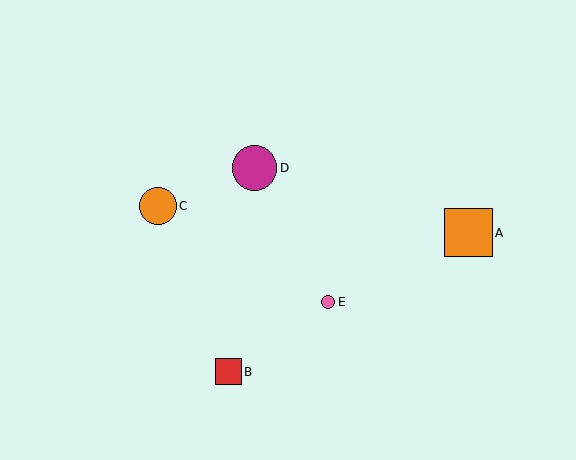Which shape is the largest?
The orange square (labeled A) is the largest.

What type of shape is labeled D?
Shape D is a magenta circle.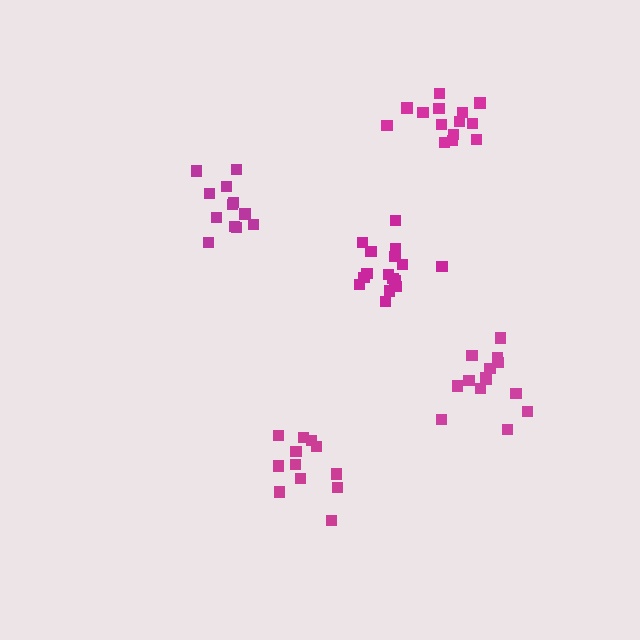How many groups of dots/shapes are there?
There are 5 groups.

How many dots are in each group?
Group 1: 12 dots, Group 2: 16 dots, Group 3: 14 dots, Group 4: 14 dots, Group 5: 12 dots (68 total).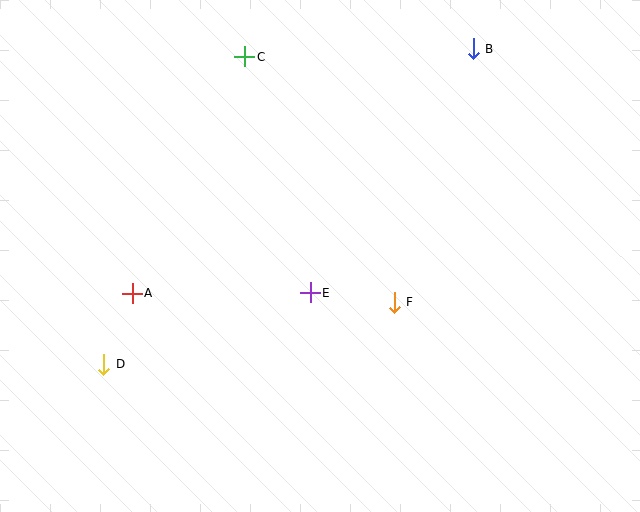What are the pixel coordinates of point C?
Point C is at (245, 57).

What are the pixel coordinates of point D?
Point D is at (104, 364).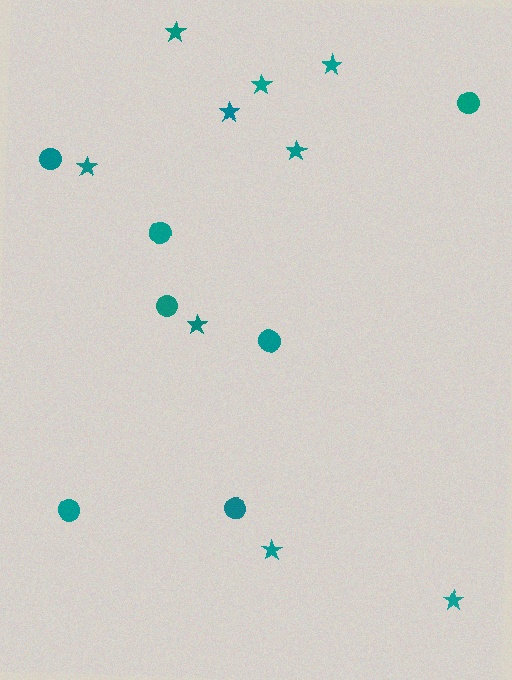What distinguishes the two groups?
There are 2 groups: one group of circles (7) and one group of stars (9).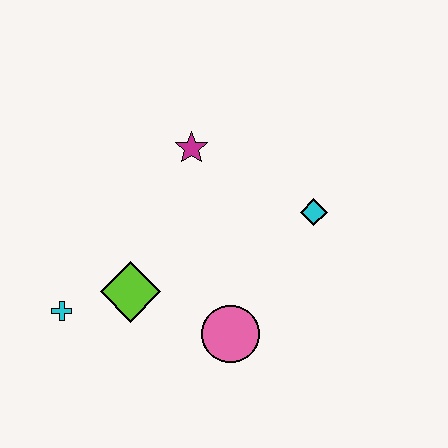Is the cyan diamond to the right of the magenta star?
Yes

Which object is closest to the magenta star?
The cyan diamond is closest to the magenta star.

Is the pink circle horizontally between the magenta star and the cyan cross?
No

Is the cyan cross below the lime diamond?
Yes